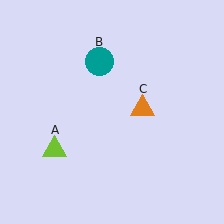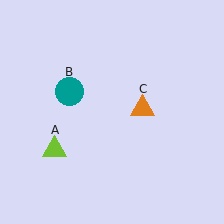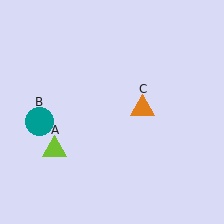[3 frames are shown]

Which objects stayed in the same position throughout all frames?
Lime triangle (object A) and orange triangle (object C) remained stationary.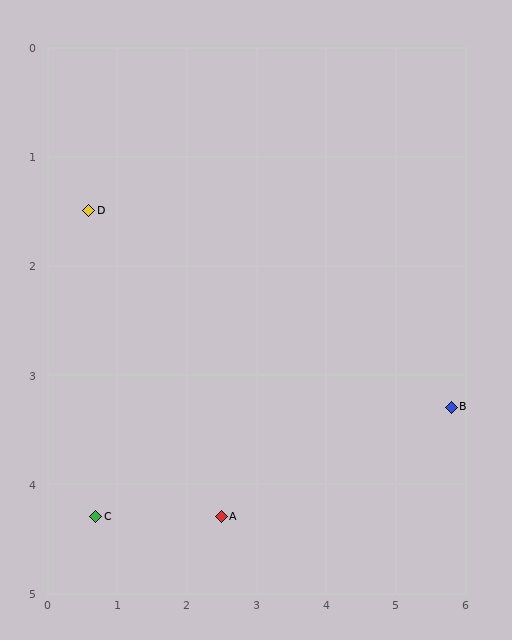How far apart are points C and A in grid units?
Points C and A are about 1.8 grid units apart.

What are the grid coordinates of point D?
Point D is at approximately (0.6, 1.5).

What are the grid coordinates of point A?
Point A is at approximately (2.5, 4.3).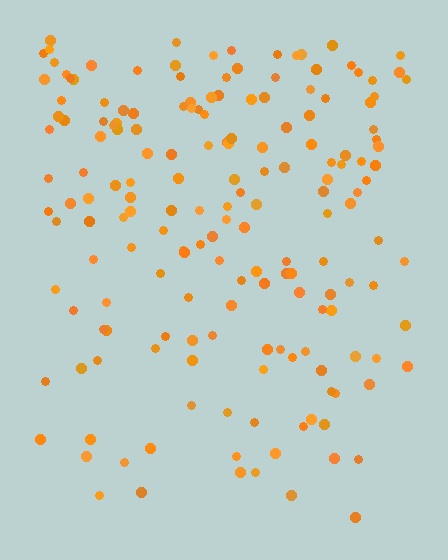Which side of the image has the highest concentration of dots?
The top.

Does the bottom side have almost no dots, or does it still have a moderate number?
Still a moderate number, just noticeably fewer than the top.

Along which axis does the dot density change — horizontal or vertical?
Vertical.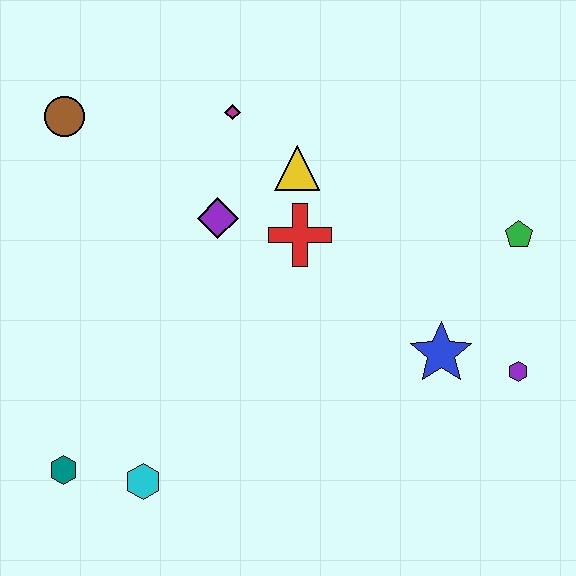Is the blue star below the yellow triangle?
Yes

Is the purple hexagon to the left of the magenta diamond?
No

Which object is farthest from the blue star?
The brown circle is farthest from the blue star.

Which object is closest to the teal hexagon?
The cyan hexagon is closest to the teal hexagon.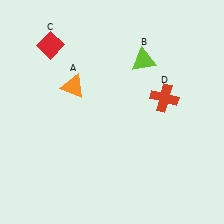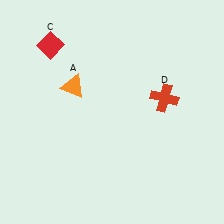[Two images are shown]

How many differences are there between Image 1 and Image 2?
There is 1 difference between the two images.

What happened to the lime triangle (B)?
The lime triangle (B) was removed in Image 2. It was in the top-right area of Image 1.